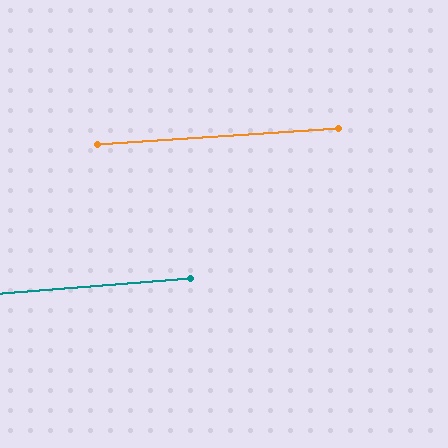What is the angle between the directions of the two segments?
Approximately 1 degree.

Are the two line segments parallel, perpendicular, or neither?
Parallel — their directions differ by only 0.8°.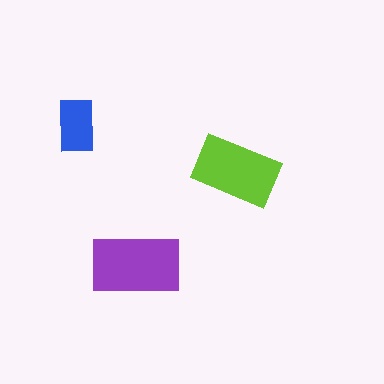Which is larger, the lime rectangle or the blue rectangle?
The lime one.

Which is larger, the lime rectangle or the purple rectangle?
The purple one.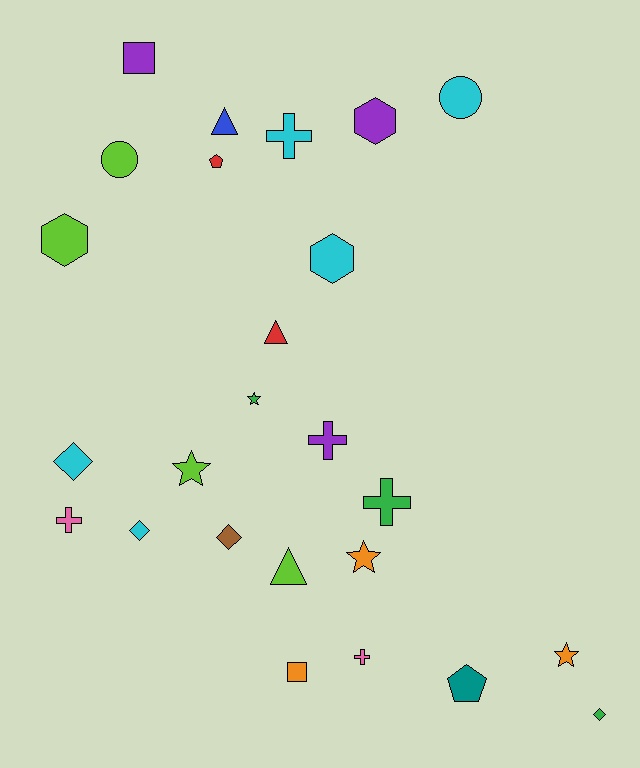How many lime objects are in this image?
There are 4 lime objects.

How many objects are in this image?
There are 25 objects.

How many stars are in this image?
There are 4 stars.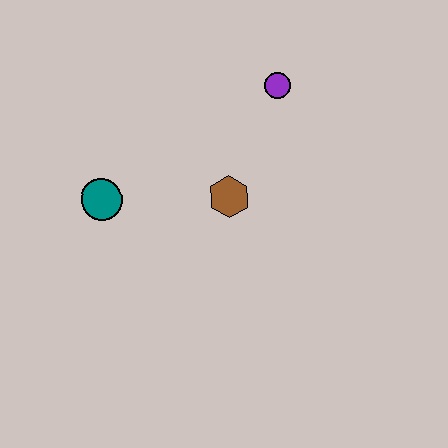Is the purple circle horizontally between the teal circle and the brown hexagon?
No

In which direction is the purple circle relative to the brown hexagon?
The purple circle is above the brown hexagon.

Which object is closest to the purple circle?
The brown hexagon is closest to the purple circle.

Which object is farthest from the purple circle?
The teal circle is farthest from the purple circle.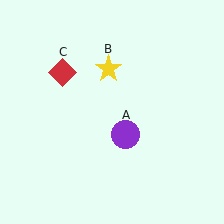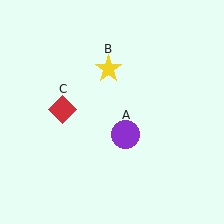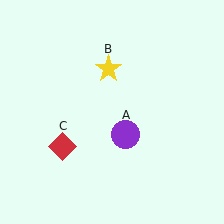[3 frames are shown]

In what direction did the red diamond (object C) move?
The red diamond (object C) moved down.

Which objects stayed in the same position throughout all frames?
Purple circle (object A) and yellow star (object B) remained stationary.